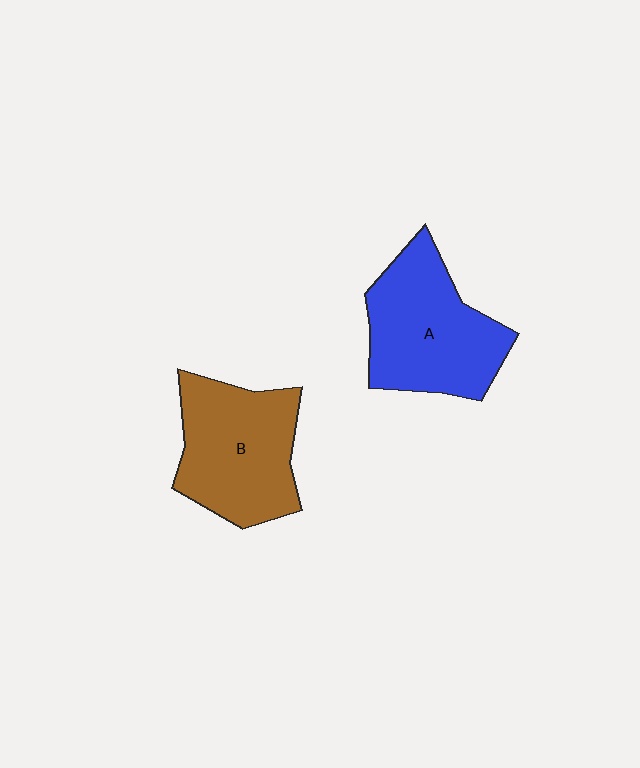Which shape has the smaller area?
Shape B (brown).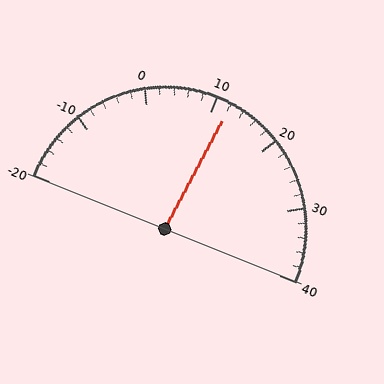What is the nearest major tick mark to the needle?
The nearest major tick mark is 10.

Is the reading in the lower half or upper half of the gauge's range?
The reading is in the upper half of the range (-20 to 40).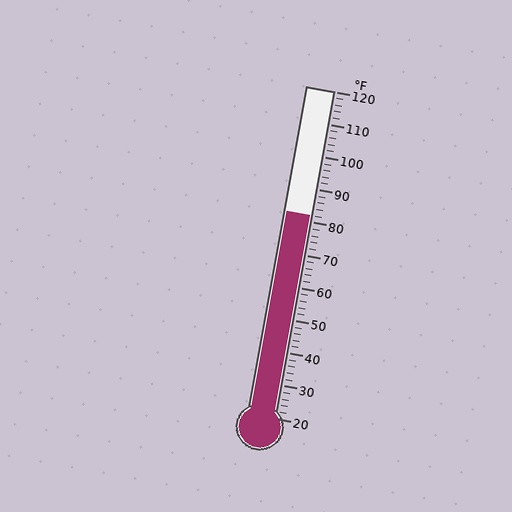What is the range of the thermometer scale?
The thermometer scale ranges from 20°F to 120°F.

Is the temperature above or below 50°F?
The temperature is above 50°F.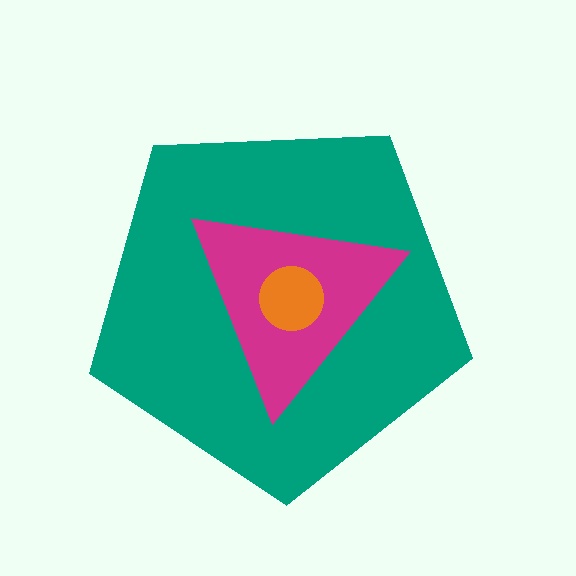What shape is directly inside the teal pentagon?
The magenta triangle.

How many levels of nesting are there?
3.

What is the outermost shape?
The teal pentagon.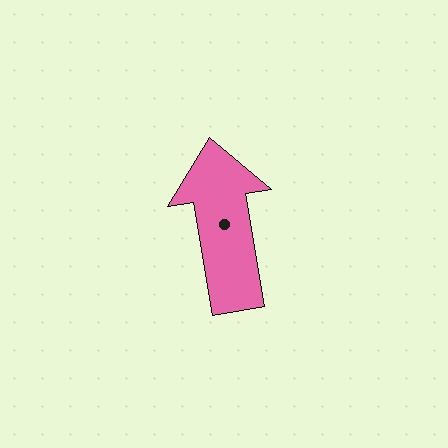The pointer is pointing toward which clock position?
Roughly 12 o'clock.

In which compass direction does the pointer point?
North.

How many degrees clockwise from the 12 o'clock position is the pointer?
Approximately 351 degrees.